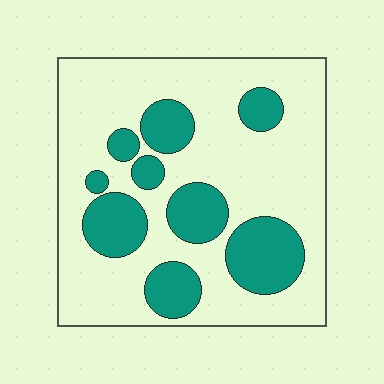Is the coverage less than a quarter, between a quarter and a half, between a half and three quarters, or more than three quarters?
Between a quarter and a half.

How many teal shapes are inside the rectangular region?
9.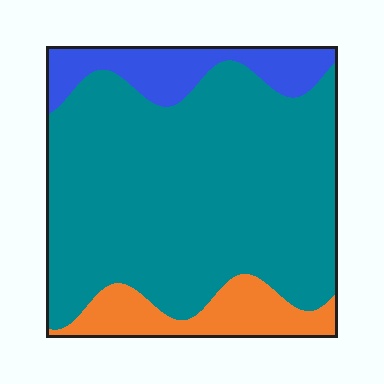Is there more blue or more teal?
Teal.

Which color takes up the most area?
Teal, at roughly 75%.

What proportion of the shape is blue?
Blue takes up less than a sixth of the shape.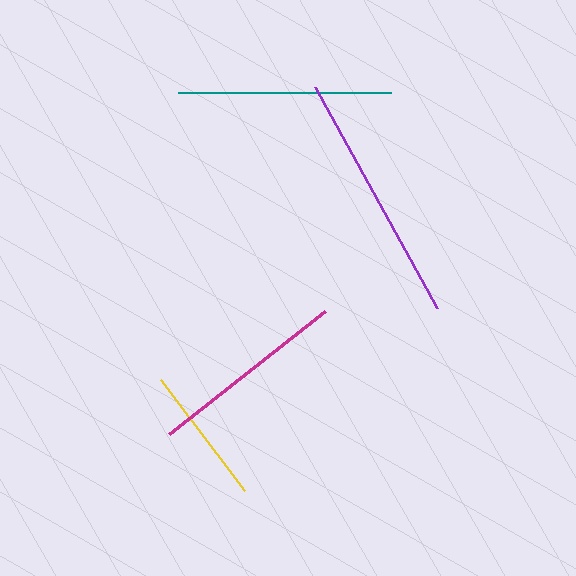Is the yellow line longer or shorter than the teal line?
The teal line is longer than the yellow line.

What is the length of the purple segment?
The purple segment is approximately 253 pixels long.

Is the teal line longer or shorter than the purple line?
The purple line is longer than the teal line.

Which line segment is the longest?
The purple line is the longest at approximately 253 pixels.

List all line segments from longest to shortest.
From longest to shortest: purple, teal, magenta, yellow.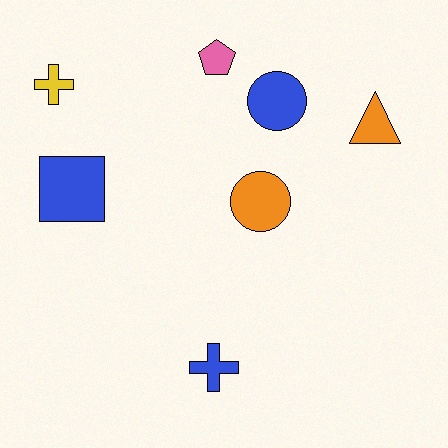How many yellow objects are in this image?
There is 1 yellow object.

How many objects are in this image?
There are 7 objects.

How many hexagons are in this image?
There are no hexagons.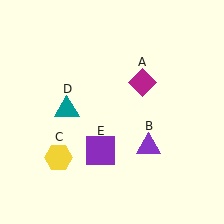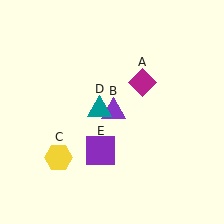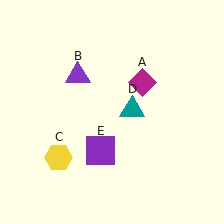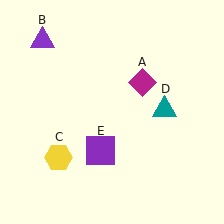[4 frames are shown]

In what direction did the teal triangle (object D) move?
The teal triangle (object D) moved right.